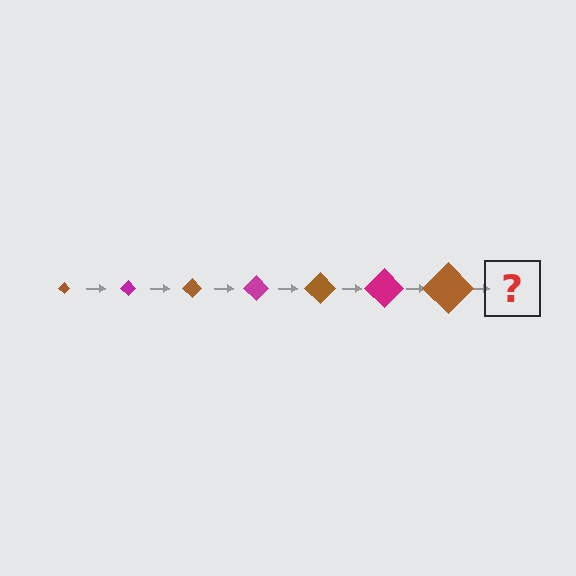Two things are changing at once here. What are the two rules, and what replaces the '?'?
The two rules are that the diamond grows larger each step and the color cycles through brown and magenta. The '?' should be a magenta diamond, larger than the previous one.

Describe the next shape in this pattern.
It should be a magenta diamond, larger than the previous one.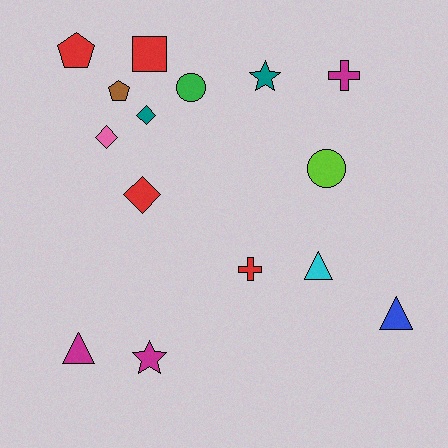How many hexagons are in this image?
There are no hexagons.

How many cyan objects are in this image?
There is 1 cyan object.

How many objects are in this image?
There are 15 objects.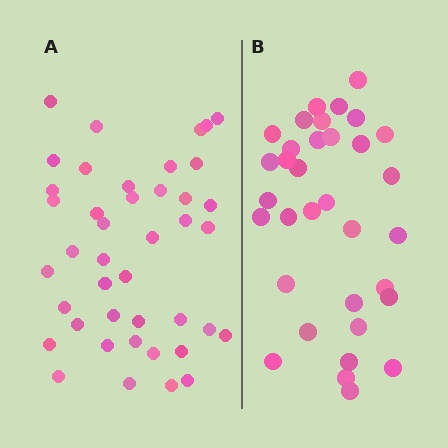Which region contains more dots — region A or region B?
Region A (the left region) has more dots.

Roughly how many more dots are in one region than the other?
Region A has roughly 8 or so more dots than region B.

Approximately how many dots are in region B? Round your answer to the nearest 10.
About 30 dots. (The exact count is 34, which rounds to 30.)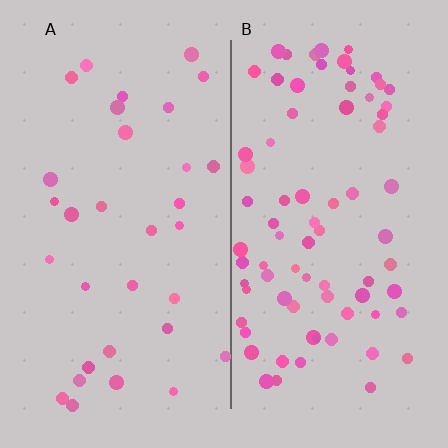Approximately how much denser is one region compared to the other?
Approximately 2.5× — region B over region A.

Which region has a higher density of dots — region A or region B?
B (the right).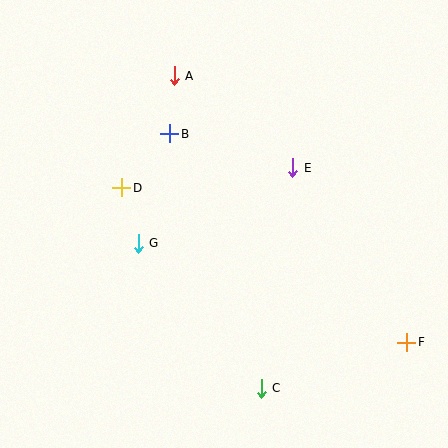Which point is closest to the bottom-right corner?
Point F is closest to the bottom-right corner.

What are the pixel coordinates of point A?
Point A is at (174, 76).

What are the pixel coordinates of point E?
Point E is at (293, 168).